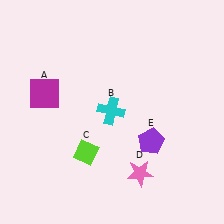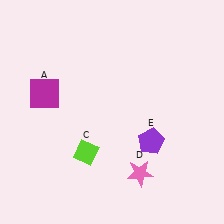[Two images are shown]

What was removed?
The cyan cross (B) was removed in Image 2.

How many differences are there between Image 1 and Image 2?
There is 1 difference between the two images.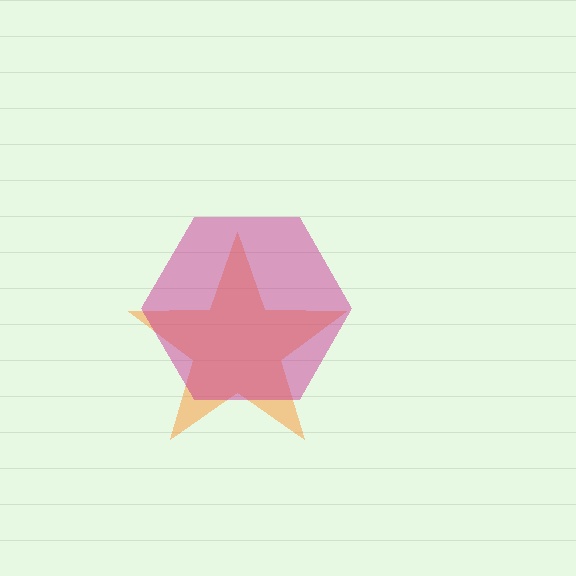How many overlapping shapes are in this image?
There are 2 overlapping shapes in the image.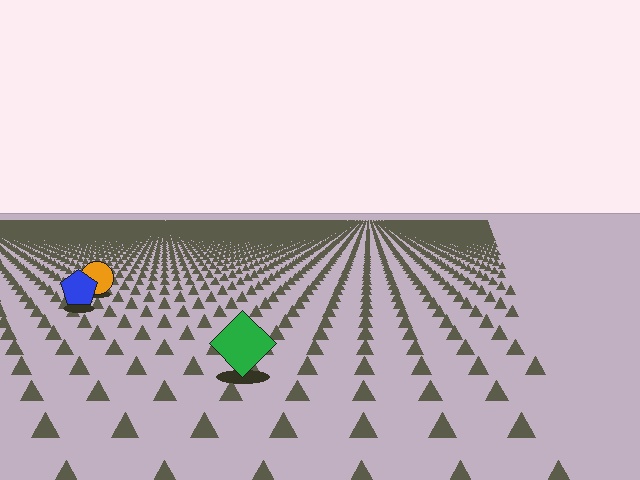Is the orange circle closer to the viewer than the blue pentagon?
No. The blue pentagon is closer — you can tell from the texture gradient: the ground texture is coarser near it.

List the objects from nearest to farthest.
From nearest to farthest: the green diamond, the blue pentagon, the orange circle.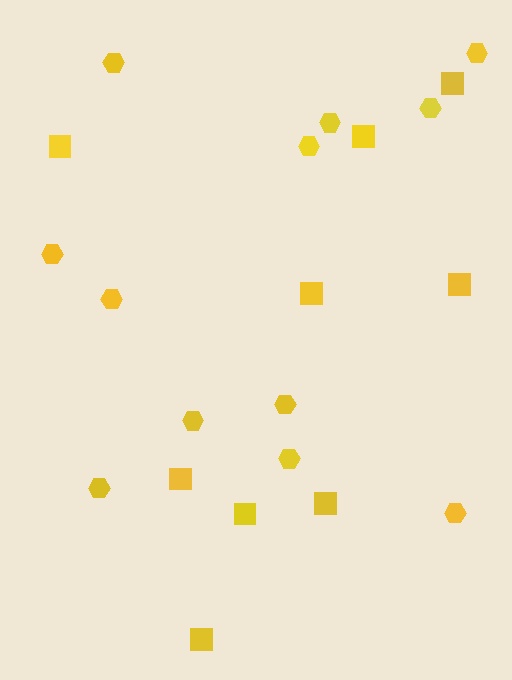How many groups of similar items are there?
There are 2 groups: one group of squares (9) and one group of hexagons (12).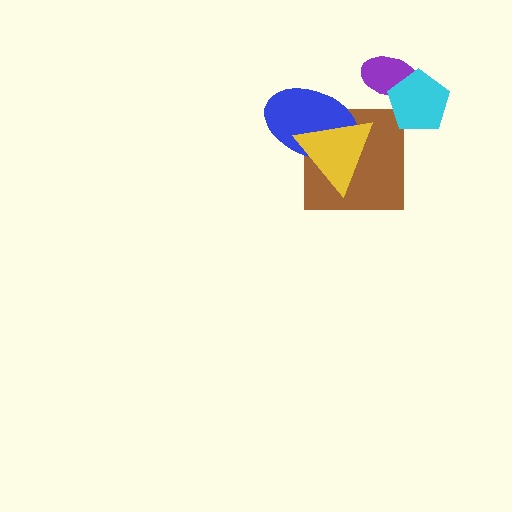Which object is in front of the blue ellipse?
The yellow triangle is in front of the blue ellipse.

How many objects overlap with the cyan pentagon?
1 object overlaps with the cyan pentagon.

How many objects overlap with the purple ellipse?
1 object overlaps with the purple ellipse.